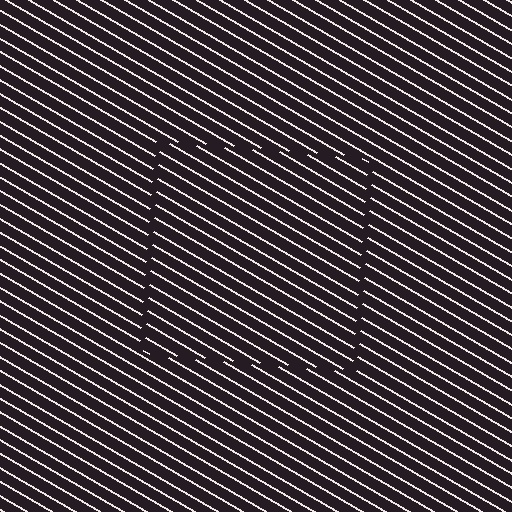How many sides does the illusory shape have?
4 sides — the line-ends trace a square.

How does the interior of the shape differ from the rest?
The interior of the shape contains the same grating, shifted by half a period — the contour is defined by the phase discontinuity where line-ends from the inner and outer gratings abut.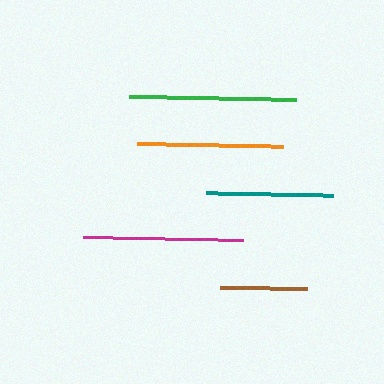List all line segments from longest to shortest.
From longest to shortest: green, magenta, orange, teal, brown.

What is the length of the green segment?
The green segment is approximately 166 pixels long.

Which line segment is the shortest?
The brown line is the shortest at approximately 87 pixels.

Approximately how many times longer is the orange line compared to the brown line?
The orange line is approximately 1.7 times the length of the brown line.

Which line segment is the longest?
The green line is the longest at approximately 166 pixels.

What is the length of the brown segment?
The brown segment is approximately 87 pixels long.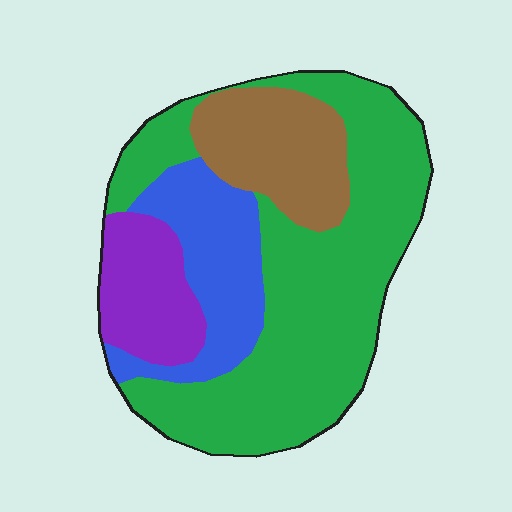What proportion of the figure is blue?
Blue takes up about one sixth (1/6) of the figure.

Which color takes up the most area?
Green, at roughly 55%.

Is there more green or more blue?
Green.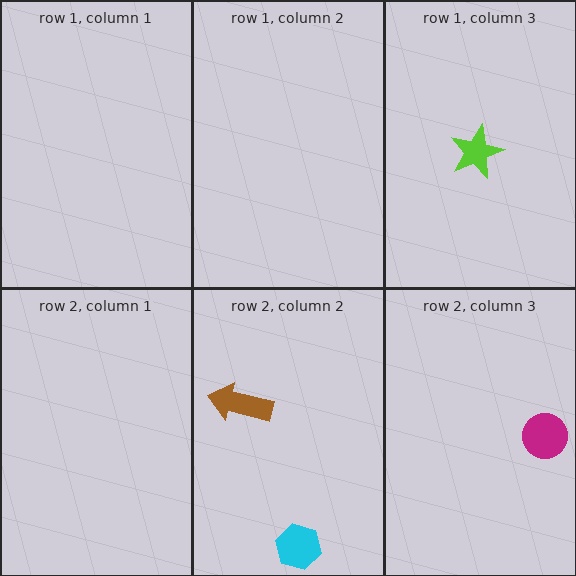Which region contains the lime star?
The row 1, column 3 region.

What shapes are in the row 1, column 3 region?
The lime star.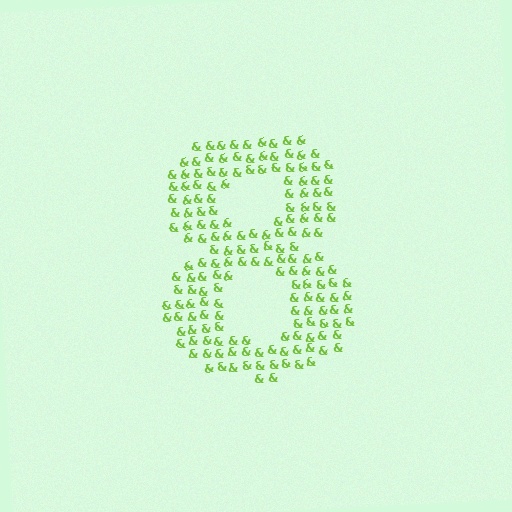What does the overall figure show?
The overall figure shows the digit 8.